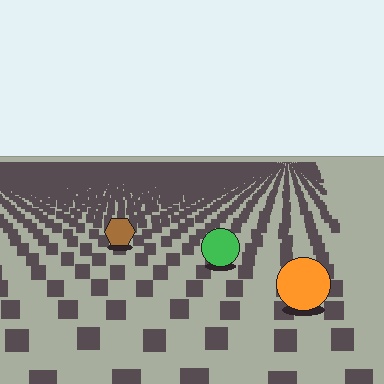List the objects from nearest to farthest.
From nearest to farthest: the orange circle, the green circle, the brown hexagon.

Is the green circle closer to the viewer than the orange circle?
No. The orange circle is closer — you can tell from the texture gradient: the ground texture is coarser near it.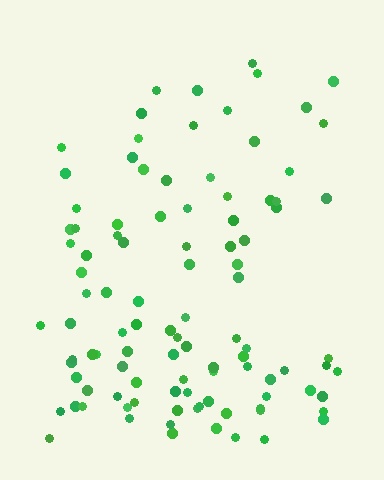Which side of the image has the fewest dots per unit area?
The top.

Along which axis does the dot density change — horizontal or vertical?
Vertical.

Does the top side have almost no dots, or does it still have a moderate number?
Still a moderate number, just noticeably fewer than the bottom.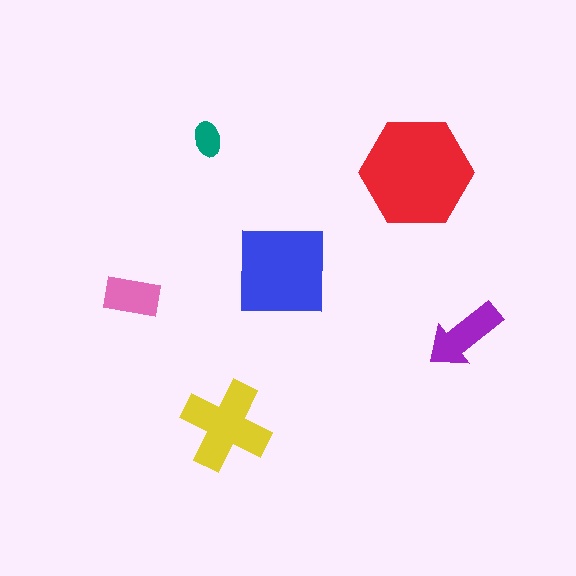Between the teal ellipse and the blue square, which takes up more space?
The blue square.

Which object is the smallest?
The teal ellipse.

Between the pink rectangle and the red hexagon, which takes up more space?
The red hexagon.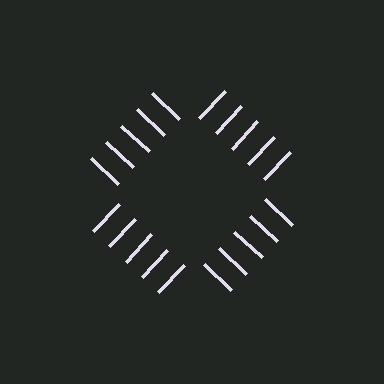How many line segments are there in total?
20 — 5 along each of the 4 edges.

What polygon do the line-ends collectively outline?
An illusory square — the line segments terminate on its edges but no continuous stroke is drawn.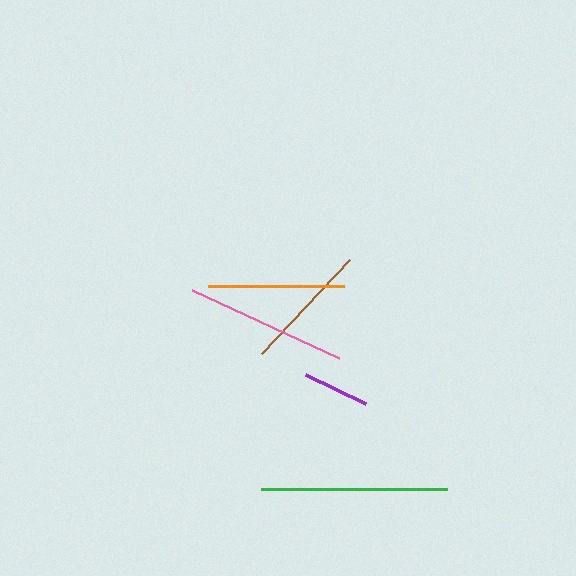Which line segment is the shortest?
The purple line is the shortest at approximately 66 pixels.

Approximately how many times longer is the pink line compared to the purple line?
The pink line is approximately 2.4 times the length of the purple line.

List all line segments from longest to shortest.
From longest to shortest: green, pink, orange, brown, purple.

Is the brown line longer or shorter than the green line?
The green line is longer than the brown line.